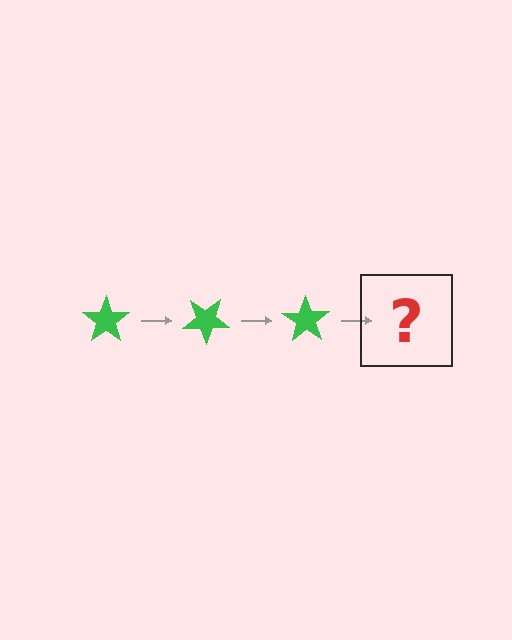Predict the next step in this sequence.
The next step is a green star rotated 105 degrees.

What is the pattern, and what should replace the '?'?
The pattern is that the star rotates 35 degrees each step. The '?' should be a green star rotated 105 degrees.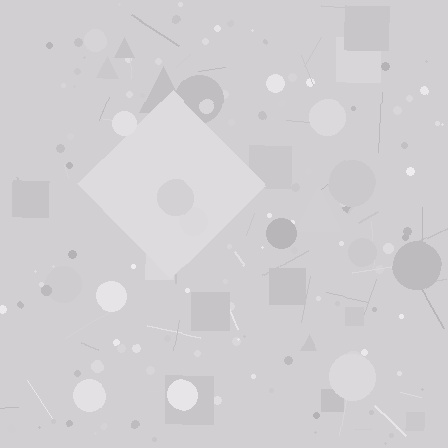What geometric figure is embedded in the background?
A diamond is embedded in the background.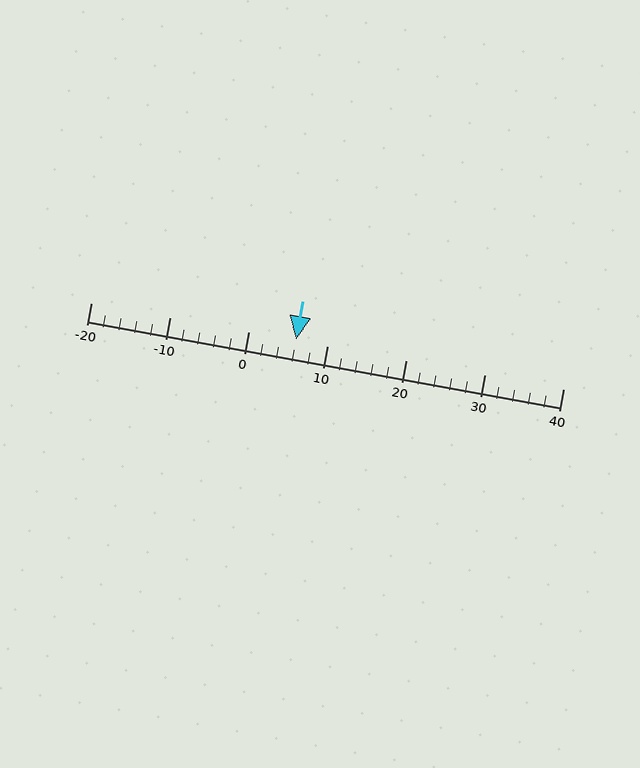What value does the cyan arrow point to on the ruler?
The cyan arrow points to approximately 6.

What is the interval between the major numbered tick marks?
The major tick marks are spaced 10 units apart.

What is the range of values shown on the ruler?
The ruler shows values from -20 to 40.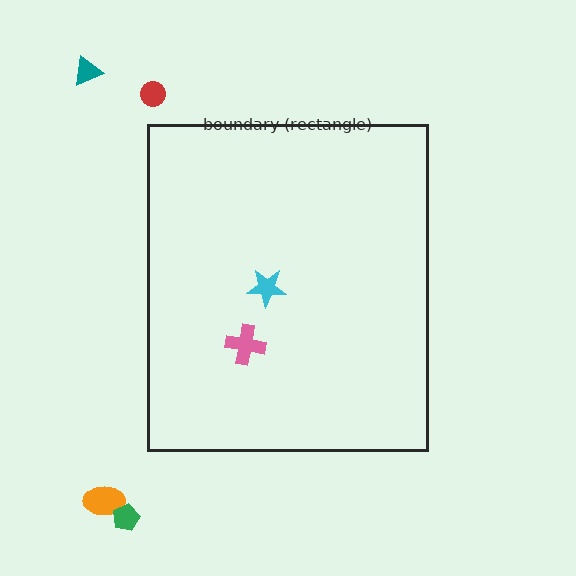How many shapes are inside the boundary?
2 inside, 4 outside.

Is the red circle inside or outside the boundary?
Outside.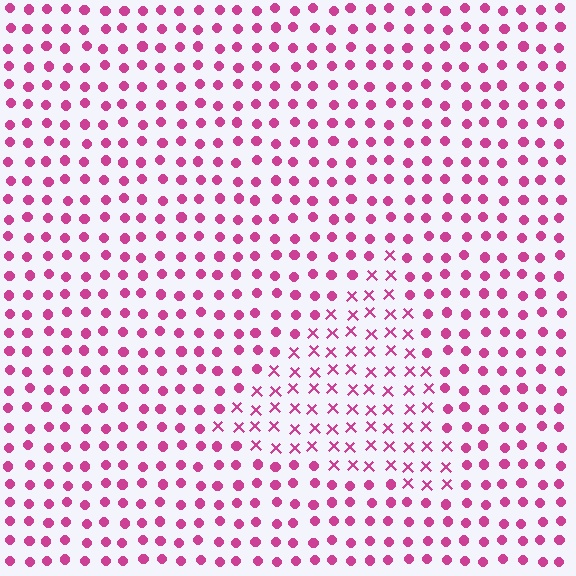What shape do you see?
I see a triangle.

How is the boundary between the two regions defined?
The boundary is defined by a change in element shape: X marks inside vs. circles outside. All elements share the same color and spacing.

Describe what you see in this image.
The image is filled with small magenta elements arranged in a uniform grid. A triangle-shaped region contains X marks, while the surrounding area contains circles. The boundary is defined purely by the change in element shape.